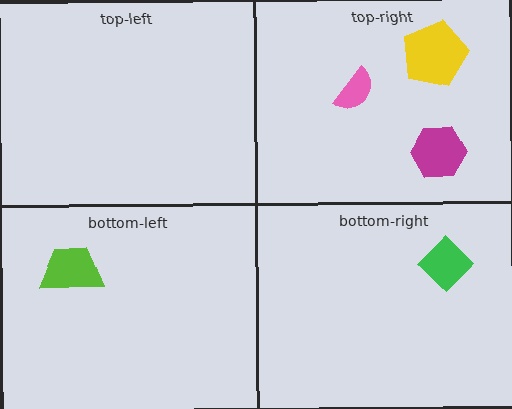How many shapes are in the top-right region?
3.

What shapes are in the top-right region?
The pink semicircle, the magenta hexagon, the yellow pentagon.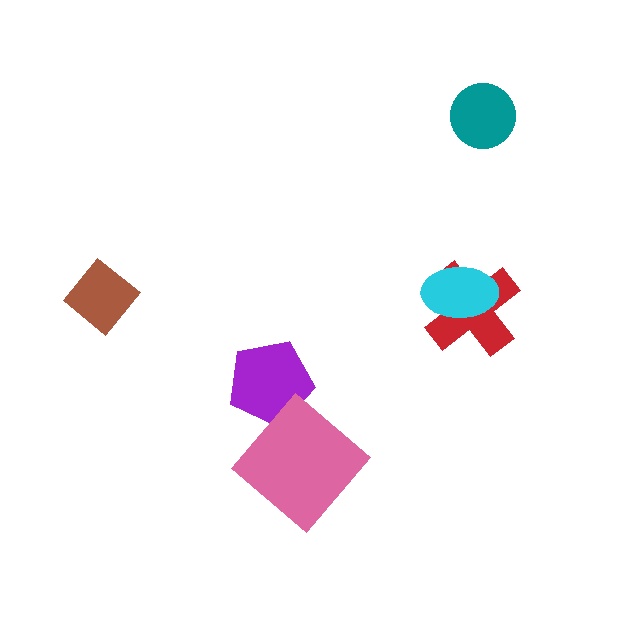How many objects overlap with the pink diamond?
0 objects overlap with the pink diamond.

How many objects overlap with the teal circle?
0 objects overlap with the teal circle.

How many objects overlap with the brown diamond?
0 objects overlap with the brown diamond.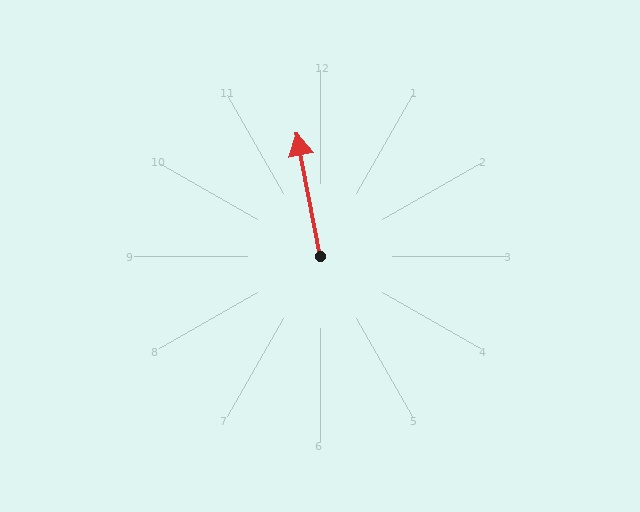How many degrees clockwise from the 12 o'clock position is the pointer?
Approximately 349 degrees.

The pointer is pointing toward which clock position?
Roughly 12 o'clock.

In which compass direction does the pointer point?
North.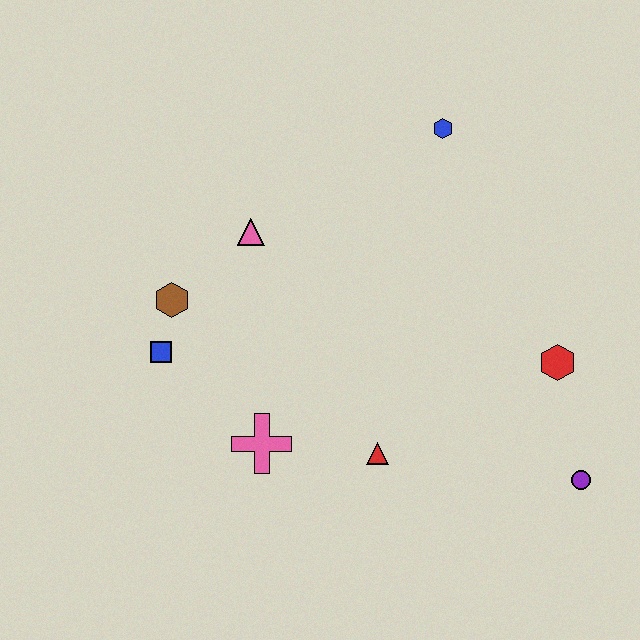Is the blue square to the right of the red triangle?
No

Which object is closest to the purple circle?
The red hexagon is closest to the purple circle.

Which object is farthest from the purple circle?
The brown hexagon is farthest from the purple circle.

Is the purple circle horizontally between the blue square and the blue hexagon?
No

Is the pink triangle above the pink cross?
Yes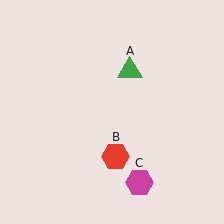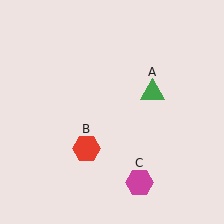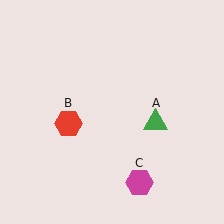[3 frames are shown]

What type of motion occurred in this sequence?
The green triangle (object A), red hexagon (object B) rotated clockwise around the center of the scene.